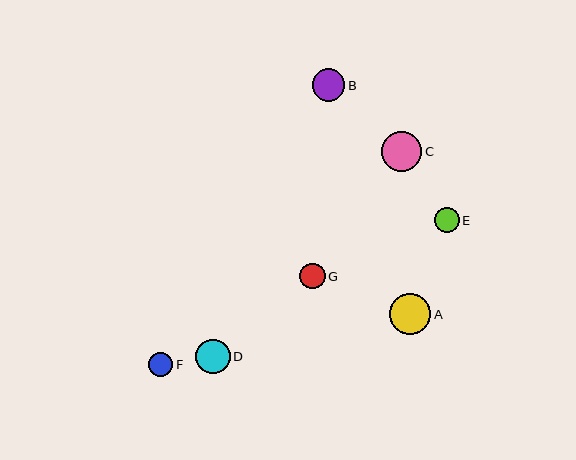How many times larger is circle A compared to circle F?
Circle A is approximately 1.7 times the size of circle F.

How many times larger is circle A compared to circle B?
Circle A is approximately 1.3 times the size of circle B.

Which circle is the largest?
Circle A is the largest with a size of approximately 42 pixels.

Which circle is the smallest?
Circle F is the smallest with a size of approximately 24 pixels.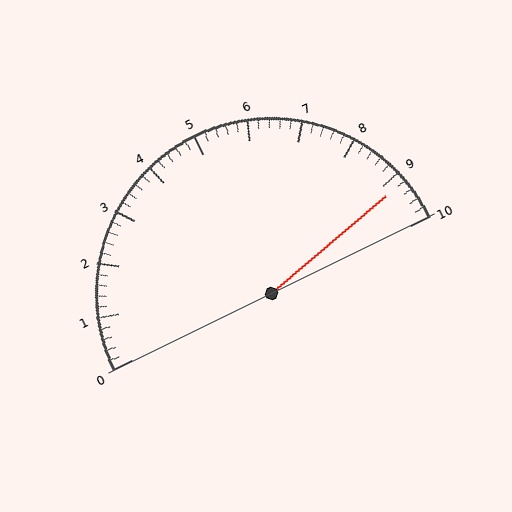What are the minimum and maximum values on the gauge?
The gauge ranges from 0 to 10.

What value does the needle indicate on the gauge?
The needle indicates approximately 9.2.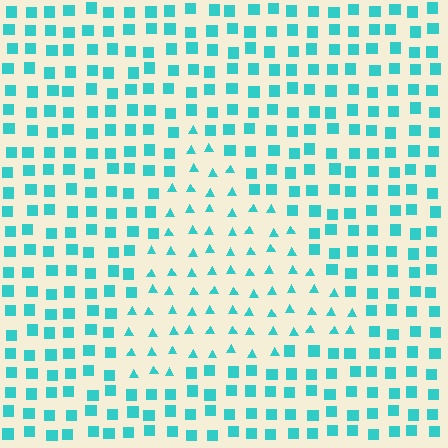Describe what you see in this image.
The image is filled with small cyan elements arranged in a uniform grid. A triangle-shaped region contains triangles, while the surrounding area contains squares. The boundary is defined purely by the change in element shape.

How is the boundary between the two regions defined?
The boundary is defined by a change in element shape: triangles inside vs. squares outside. All elements share the same color and spacing.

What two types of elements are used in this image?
The image uses triangles inside the triangle region and squares outside it.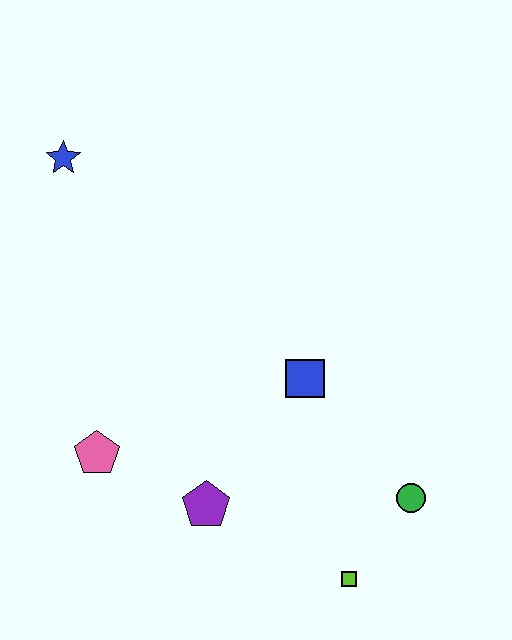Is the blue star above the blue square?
Yes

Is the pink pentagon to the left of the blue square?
Yes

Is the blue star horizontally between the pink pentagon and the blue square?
No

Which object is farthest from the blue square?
The blue star is farthest from the blue square.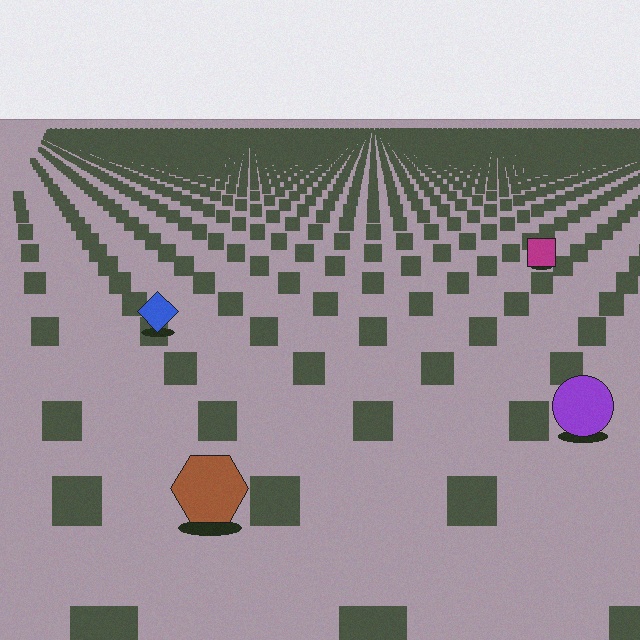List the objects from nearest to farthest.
From nearest to farthest: the brown hexagon, the purple circle, the blue diamond, the magenta square.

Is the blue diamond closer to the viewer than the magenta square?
Yes. The blue diamond is closer — you can tell from the texture gradient: the ground texture is coarser near it.